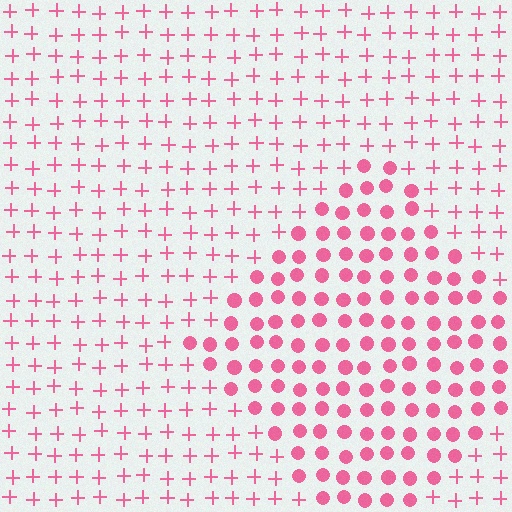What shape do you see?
I see a diamond.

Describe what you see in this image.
The image is filled with small pink elements arranged in a uniform grid. A diamond-shaped region contains circles, while the surrounding area contains plus signs. The boundary is defined purely by the change in element shape.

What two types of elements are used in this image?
The image uses circles inside the diamond region and plus signs outside it.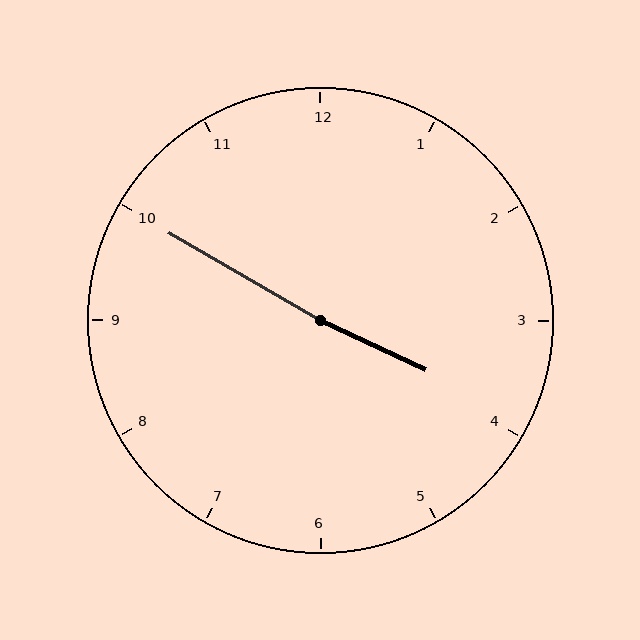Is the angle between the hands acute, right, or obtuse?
It is obtuse.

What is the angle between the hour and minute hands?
Approximately 175 degrees.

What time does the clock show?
3:50.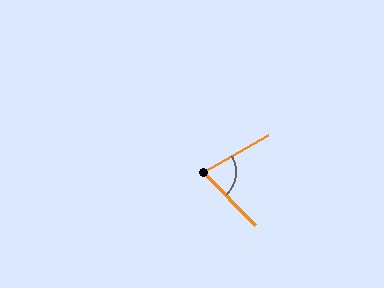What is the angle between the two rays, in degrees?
Approximately 75 degrees.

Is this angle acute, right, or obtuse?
It is acute.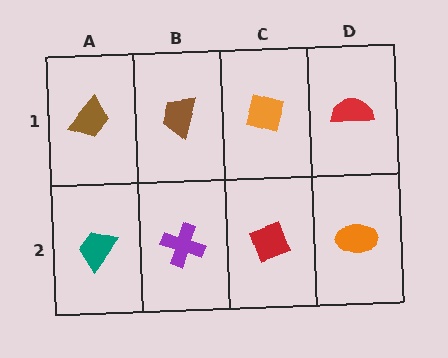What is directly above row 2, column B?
A brown trapezoid.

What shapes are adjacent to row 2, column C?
An orange square (row 1, column C), a purple cross (row 2, column B), an orange ellipse (row 2, column D).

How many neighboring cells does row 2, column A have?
2.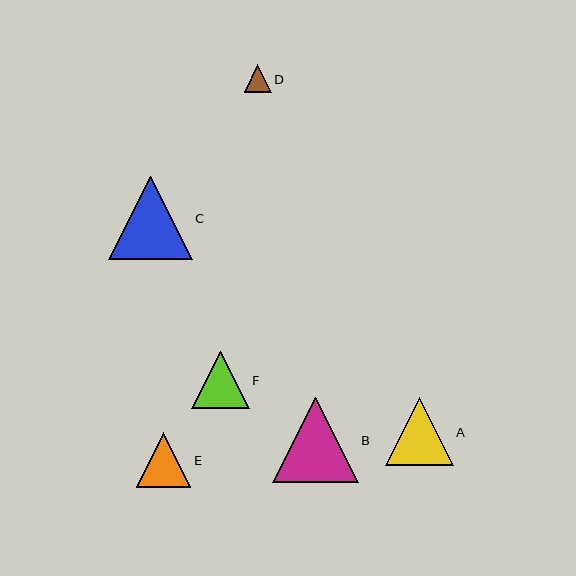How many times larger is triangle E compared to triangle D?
Triangle E is approximately 2.0 times the size of triangle D.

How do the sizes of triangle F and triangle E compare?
Triangle F and triangle E are approximately the same size.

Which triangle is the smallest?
Triangle D is the smallest with a size of approximately 27 pixels.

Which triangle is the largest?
Triangle B is the largest with a size of approximately 85 pixels.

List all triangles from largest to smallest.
From largest to smallest: B, C, A, F, E, D.